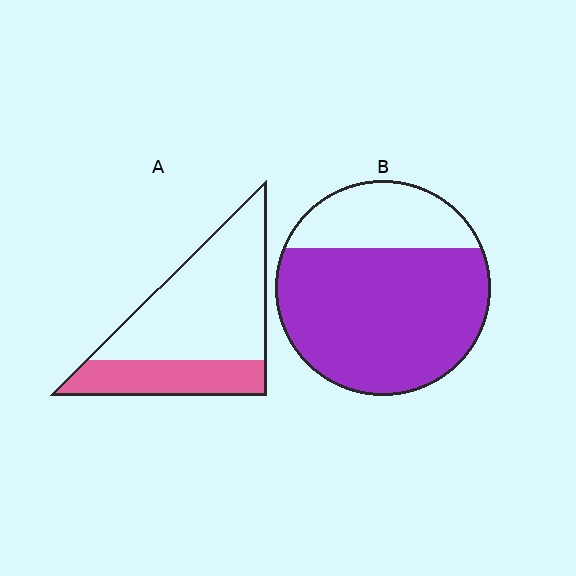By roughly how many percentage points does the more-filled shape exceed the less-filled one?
By roughly 45 percentage points (B over A).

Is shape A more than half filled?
No.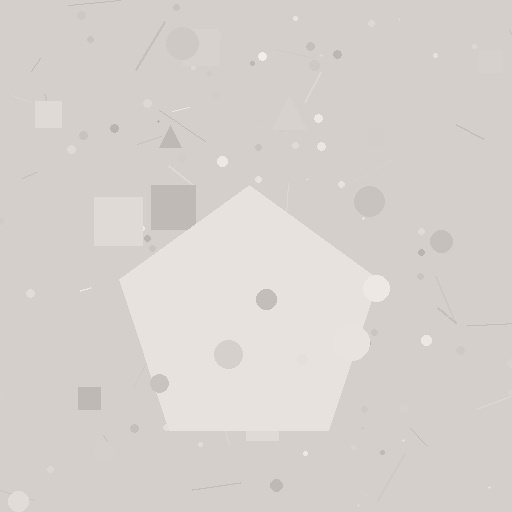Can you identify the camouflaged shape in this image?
The camouflaged shape is a pentagon.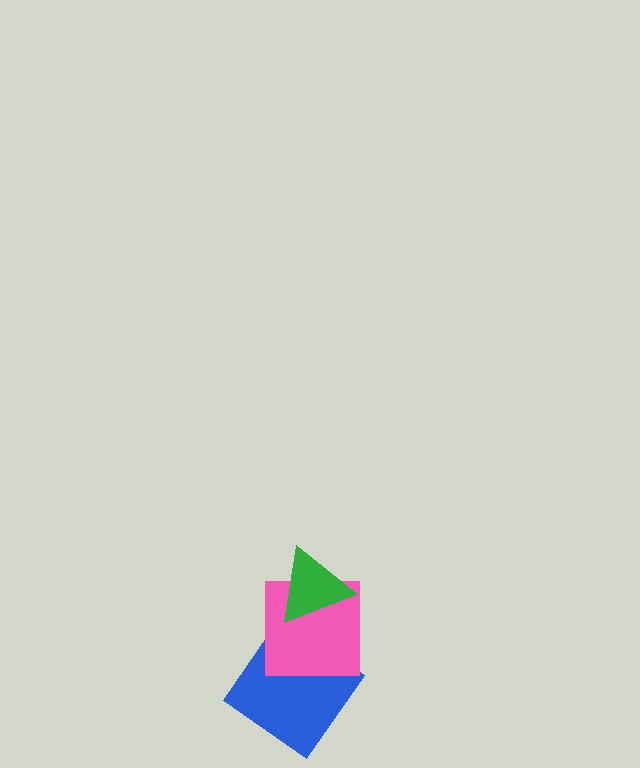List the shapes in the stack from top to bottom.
From top to bottom: the green triangle, the pink square, the blue diamond.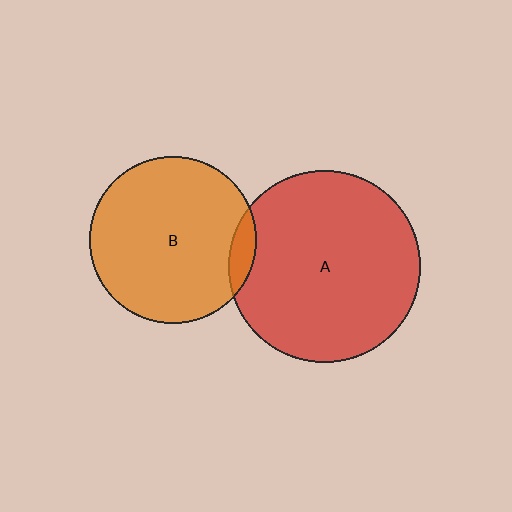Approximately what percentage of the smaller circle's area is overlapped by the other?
Approximately 5%.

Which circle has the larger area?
Circle A (red).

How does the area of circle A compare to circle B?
Approximately 1.3 times.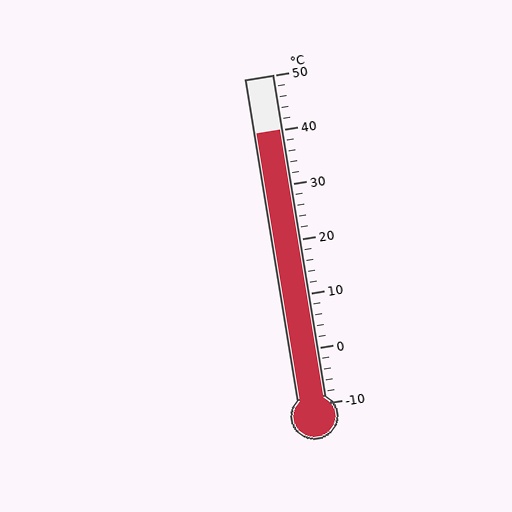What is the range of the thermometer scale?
The thermometer scale ranges from -10°C to 50°C.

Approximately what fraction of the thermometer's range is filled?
The thermometer is filled to approximately 85% of its range.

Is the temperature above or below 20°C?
The temperature is above 20°C.